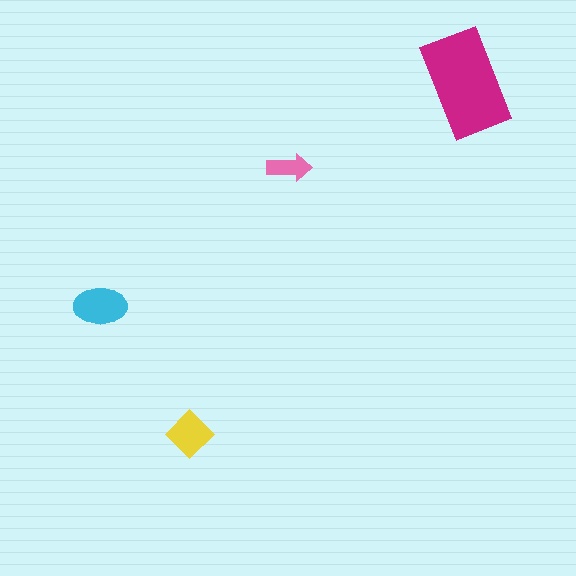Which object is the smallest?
The pink arrow.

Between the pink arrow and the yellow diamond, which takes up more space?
The yellow diamond.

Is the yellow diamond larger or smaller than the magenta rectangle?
Smaller.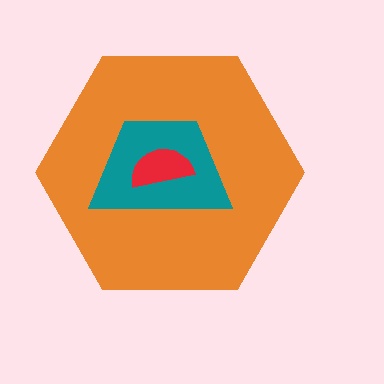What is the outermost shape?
The orange hexagon.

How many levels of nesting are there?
3.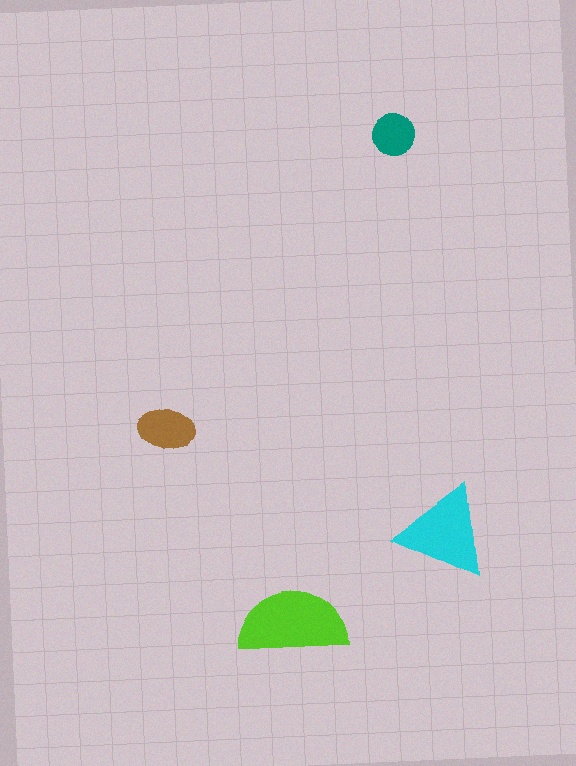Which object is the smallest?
The teal circle.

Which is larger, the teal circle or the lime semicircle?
The lime semicircle.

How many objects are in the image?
There are 4 objects in the image.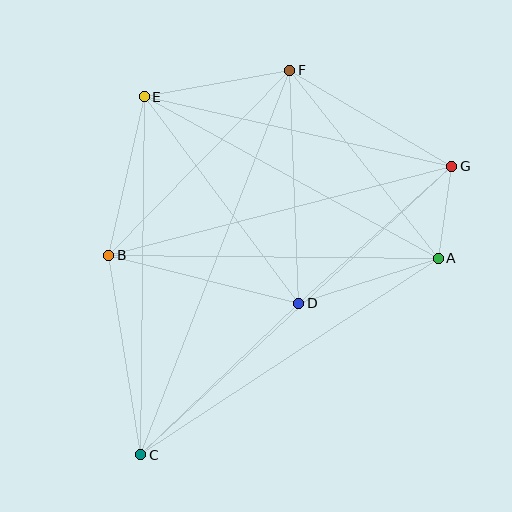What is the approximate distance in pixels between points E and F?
The distance between E and F is approximately 148 pixels.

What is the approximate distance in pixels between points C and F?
The distance between C and F is approximately 412 pixels.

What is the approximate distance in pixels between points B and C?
The distance between B and C is approximately 202 pixels.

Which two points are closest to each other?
Points A and G are closest to each other.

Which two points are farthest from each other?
Points C and G are farthest from each other.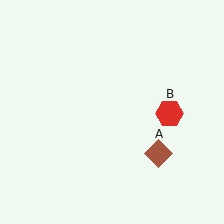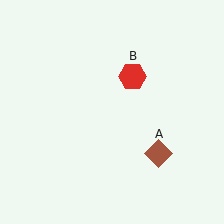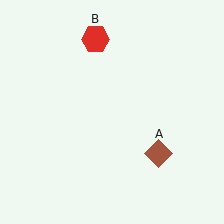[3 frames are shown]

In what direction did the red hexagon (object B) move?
The red hexagon (object B) moved up and to the left.